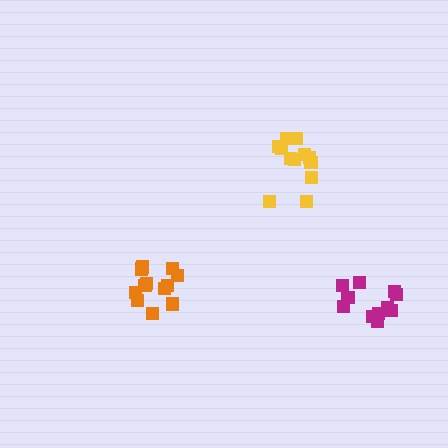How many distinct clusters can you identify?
There are 3 distinct clusters.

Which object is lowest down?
The magenta cluster is bottommost.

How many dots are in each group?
Group 1: 12 dots, Group 2: 12 dots, Group 3: 11 dots (35 total).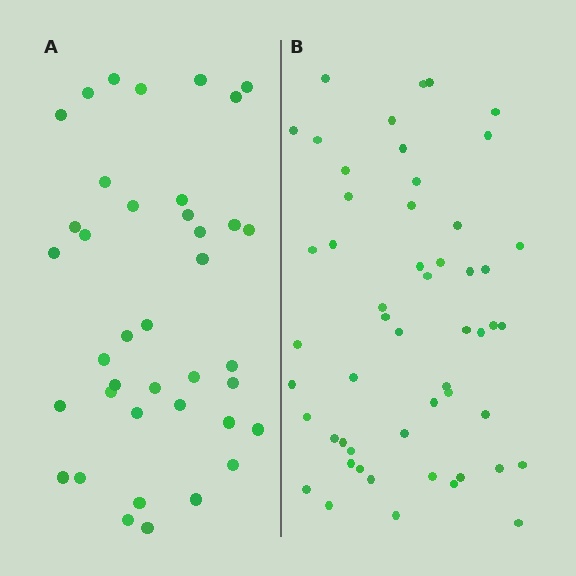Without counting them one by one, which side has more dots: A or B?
Region B (the right region) has more dots.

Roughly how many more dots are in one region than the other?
Region B has approximately 15 more dots than region A.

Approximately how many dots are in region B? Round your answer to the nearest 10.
About 50 dots. (The exact count is 53, which rounds to 50.)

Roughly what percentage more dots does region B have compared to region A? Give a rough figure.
About 35% more.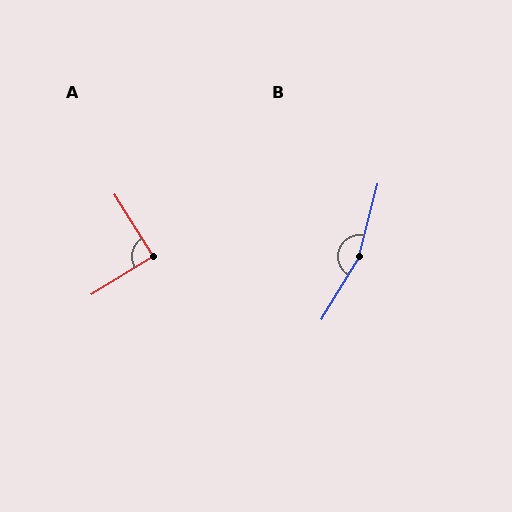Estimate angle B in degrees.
Approximately 163 degrees.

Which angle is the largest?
B, at approximately 163 degrees.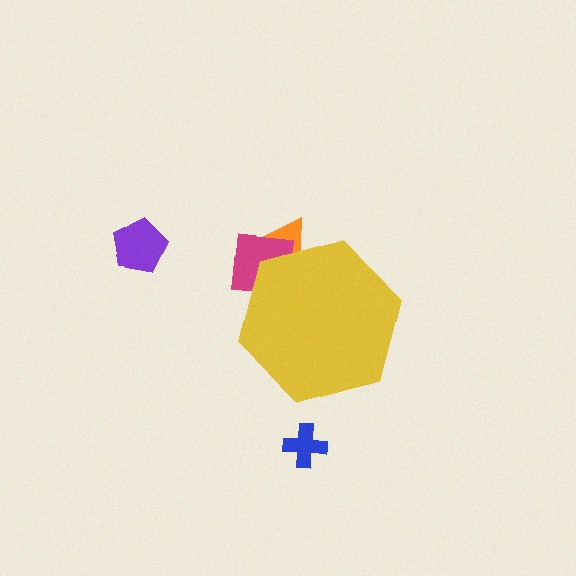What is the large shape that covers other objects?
A yellow hexagon.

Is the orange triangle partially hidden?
Yes, the orange triangle is partially hidden behind the yellow hexagon.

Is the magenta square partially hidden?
Yes, the magenta square is partially hidden behind the yellow hexagon.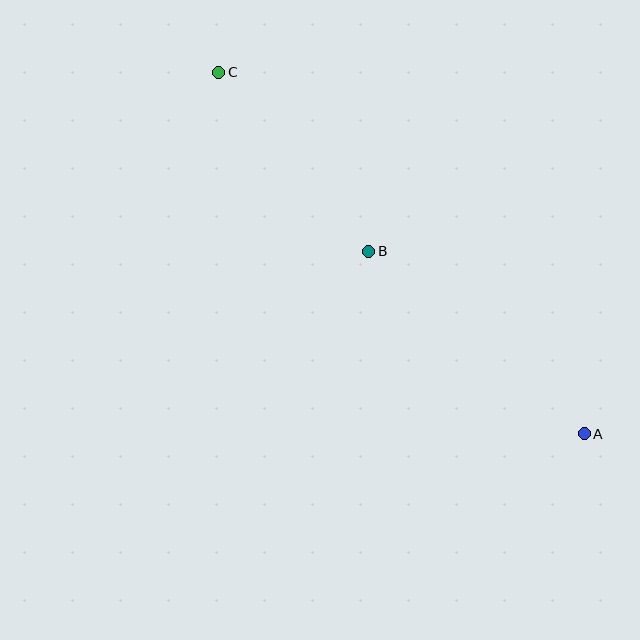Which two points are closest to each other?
Points B and C are closest to each other.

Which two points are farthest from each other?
Points A and C are farthest from each other.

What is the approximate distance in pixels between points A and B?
The distance between A and B is approximately 283 pixels.